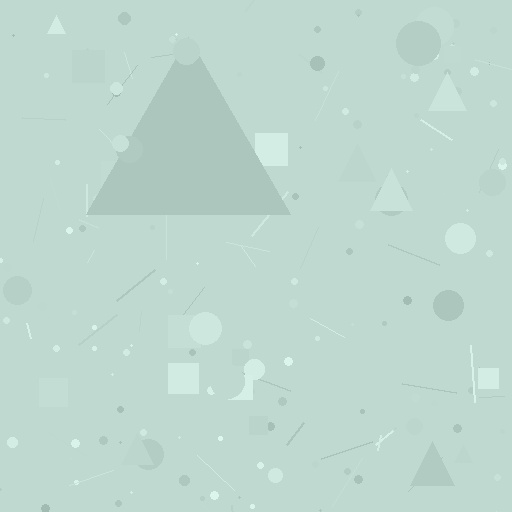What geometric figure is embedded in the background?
A triangle is embedded in the background.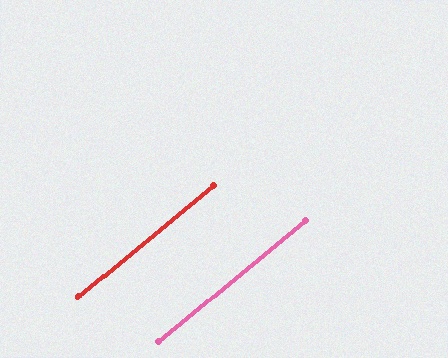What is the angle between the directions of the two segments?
Approximately 0 degrees.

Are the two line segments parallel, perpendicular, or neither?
Parallel — their directions differ by only 0.0°.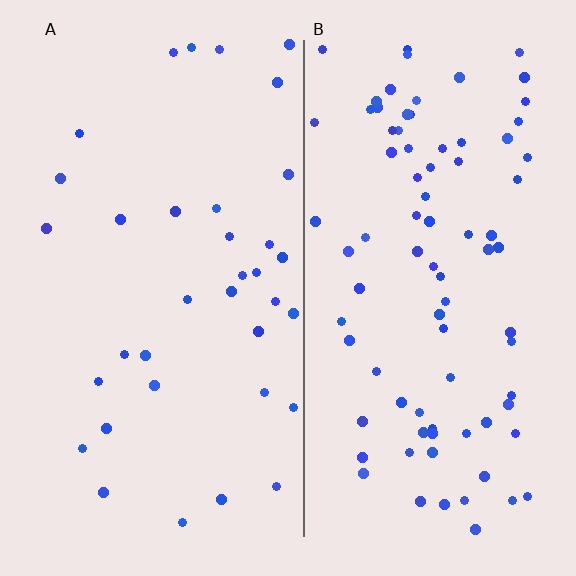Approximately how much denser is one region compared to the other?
Approximately 2.4× — region B over region A.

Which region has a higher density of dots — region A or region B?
B (the right).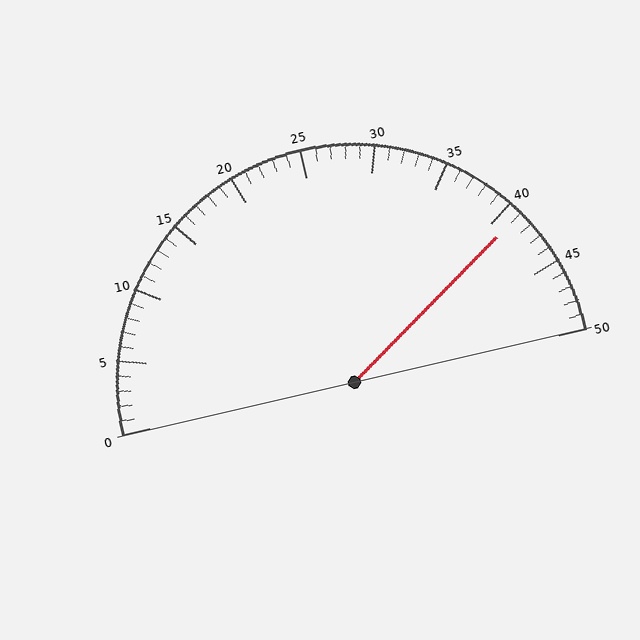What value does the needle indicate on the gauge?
The needle indicates approximately 41.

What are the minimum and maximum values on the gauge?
The gauge ranges from 0 to 50.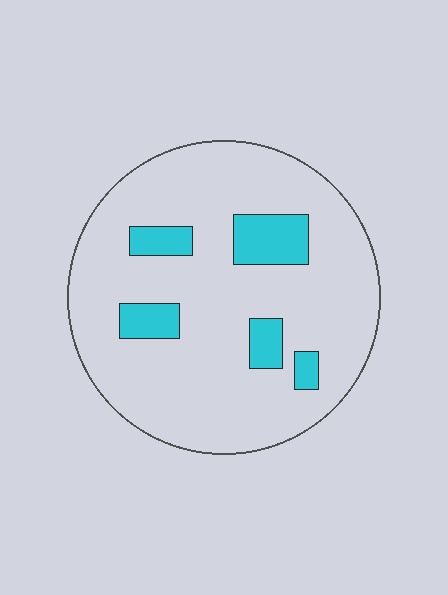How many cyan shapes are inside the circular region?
5.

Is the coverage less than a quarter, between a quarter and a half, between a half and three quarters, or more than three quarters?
Less than a quarter.